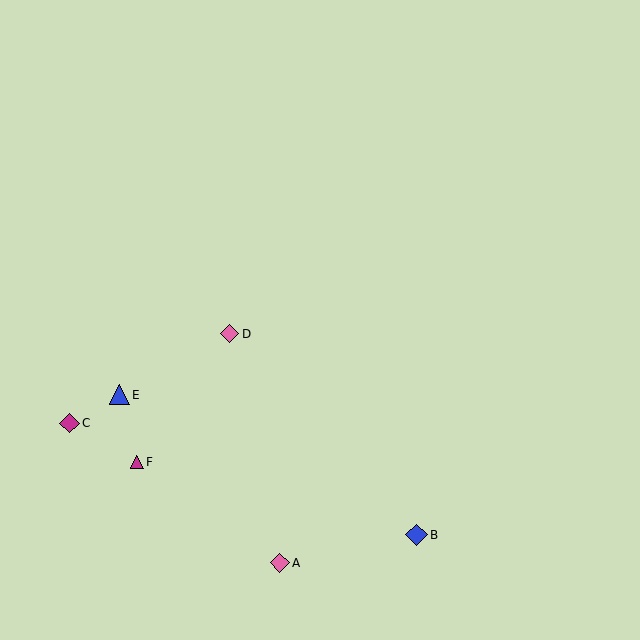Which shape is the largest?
The blue diamond (labeled B) is the largest.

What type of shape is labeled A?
Shape A is a pink diamond.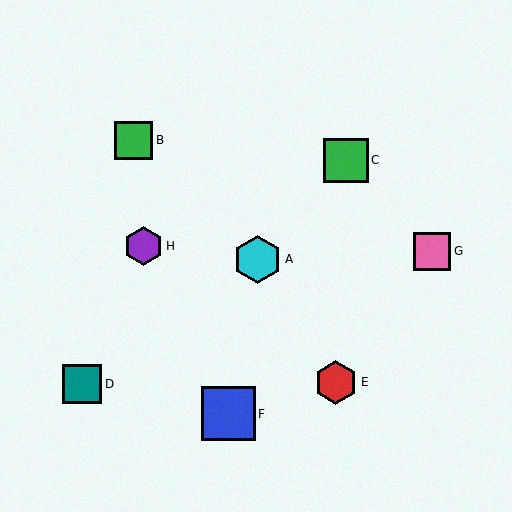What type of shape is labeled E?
Shape E is a red hexagon.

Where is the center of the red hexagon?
The center of the red hexagon is at (336, 382).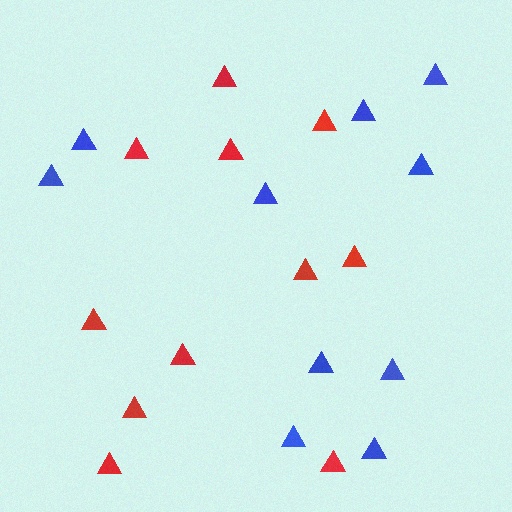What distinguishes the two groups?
There are 2 groups: one group of red triangles (11) and one group of blue triangles (10).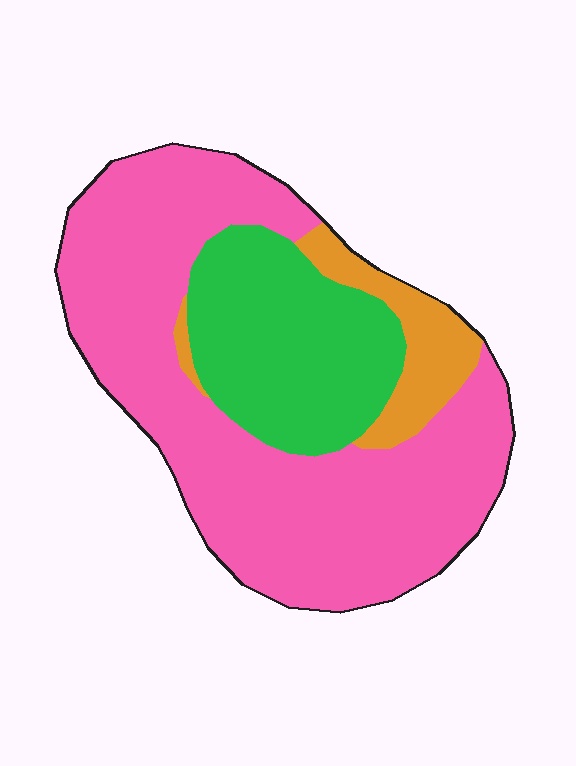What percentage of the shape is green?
Green takes up between a quarter and a half of the shape.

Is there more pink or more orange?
Pink.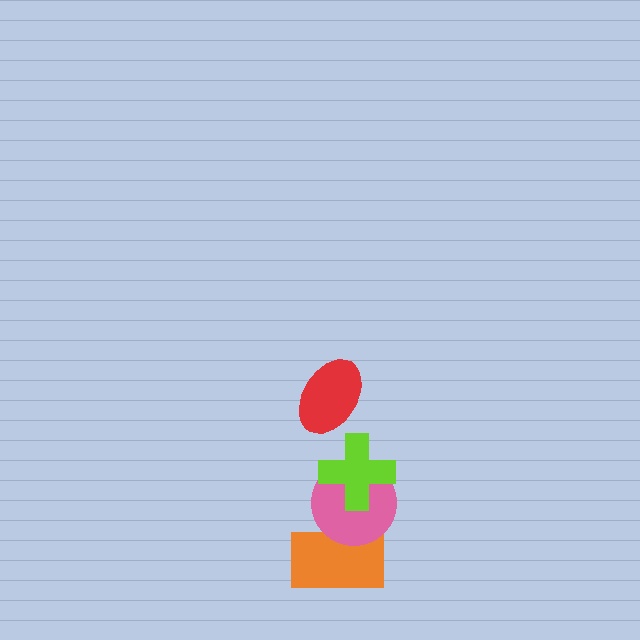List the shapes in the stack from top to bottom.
From top to bottom: the red ellipse, the lime cross, the pink circle, the orange rectangle.